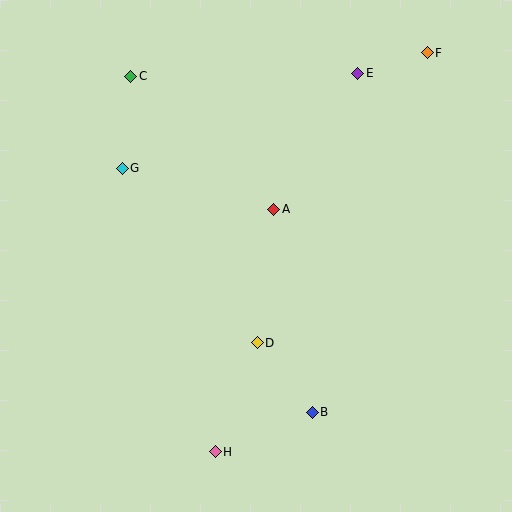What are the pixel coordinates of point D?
Point D is at (257, 343).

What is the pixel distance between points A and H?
The distance between A and H is 249 pixels.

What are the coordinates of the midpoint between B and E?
The midpoint between B and E is at (335, 243).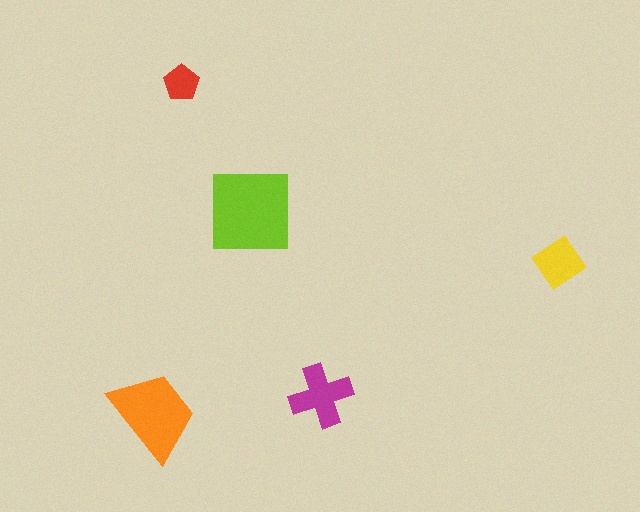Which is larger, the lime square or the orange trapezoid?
The lime square.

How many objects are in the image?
There are 5 objects in the image.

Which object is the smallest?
The red pentagon.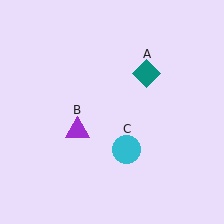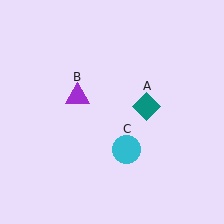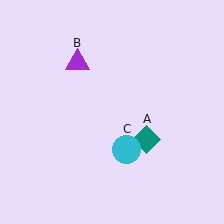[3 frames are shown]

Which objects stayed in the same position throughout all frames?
Cyan circle (object C) remained stationary.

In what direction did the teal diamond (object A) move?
The teal diamond (object A) moved down.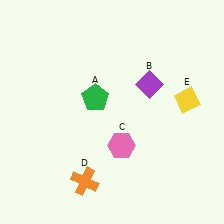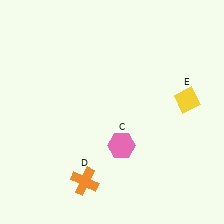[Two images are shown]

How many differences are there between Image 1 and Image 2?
There are 2 differences between the two images.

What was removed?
The purple diamond (B), the green pentagon (A) were removed in Image 2.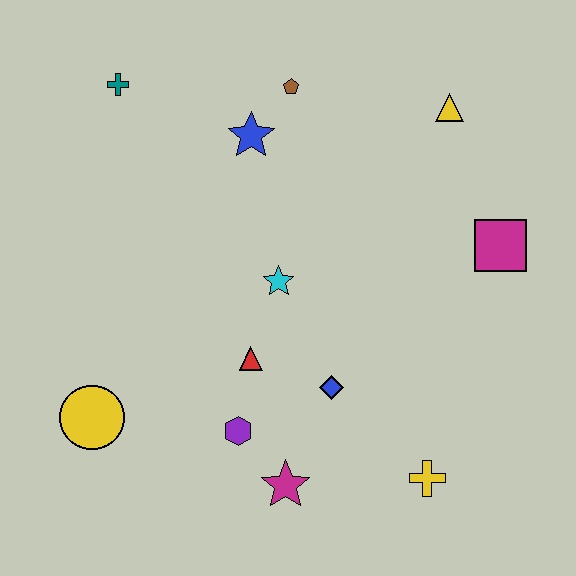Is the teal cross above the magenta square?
Yes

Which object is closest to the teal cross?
The blue star is closest to the teal cross.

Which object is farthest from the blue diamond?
The teal cross is farthest from the blue diamond.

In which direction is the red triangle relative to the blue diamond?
The red triangle is to the left of the blue diamond.